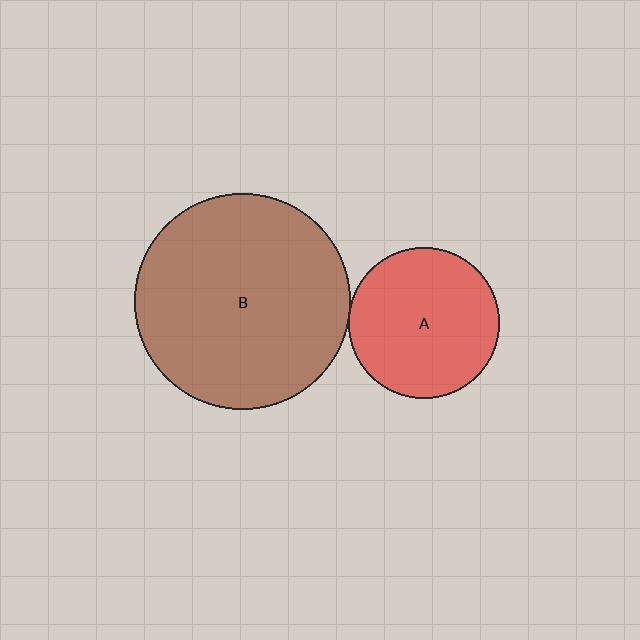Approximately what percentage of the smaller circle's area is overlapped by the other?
Approximately 5%.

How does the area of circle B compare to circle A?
Approximately 2.1 times.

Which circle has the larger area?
Circle B (brown).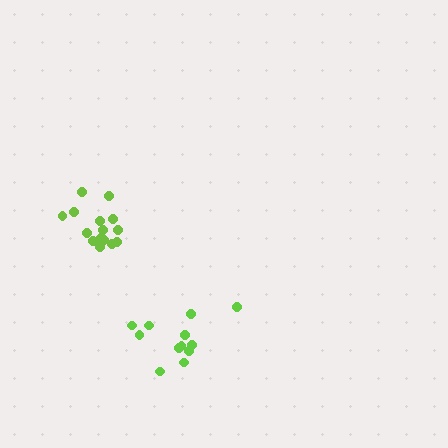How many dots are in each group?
Group 1: 15 dots, Group 2: 12 dots (27 total).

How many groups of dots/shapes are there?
There are 2 groups.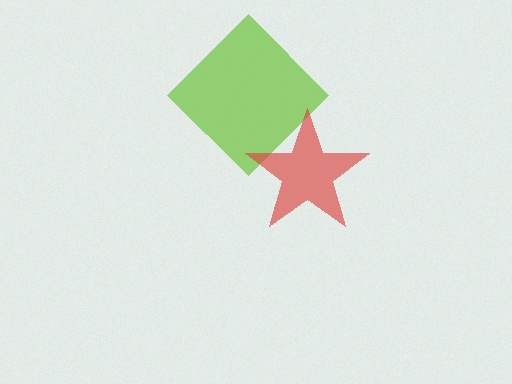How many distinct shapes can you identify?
There are 2 distinct shapes: a lime diamond, a red star.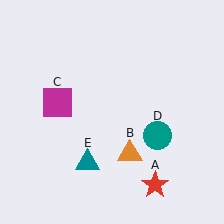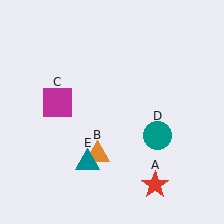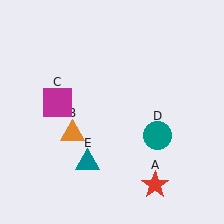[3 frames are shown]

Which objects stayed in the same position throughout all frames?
Red star (object A) and magenta square (object C) and teal circle (object D) and teal triangle (object E) remained stationary.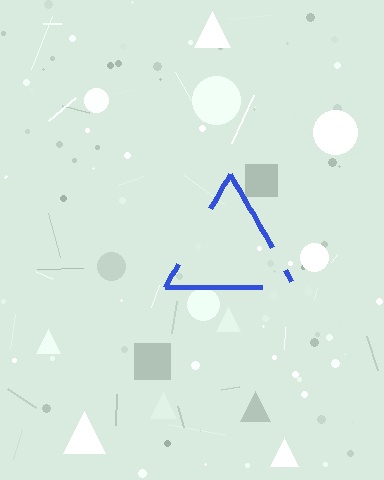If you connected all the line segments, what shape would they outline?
They would outline a triangle.